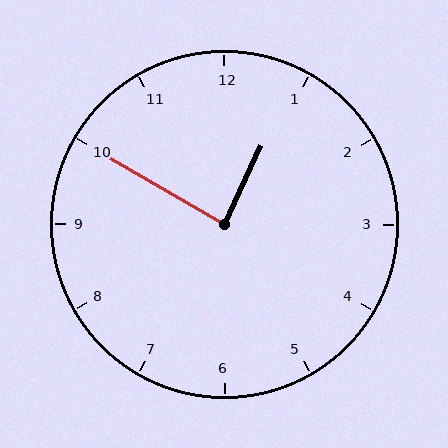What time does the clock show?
12:50.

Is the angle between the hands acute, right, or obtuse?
It is right.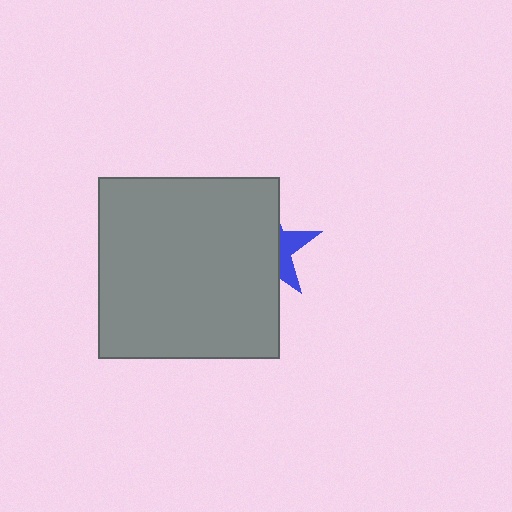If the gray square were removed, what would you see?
You would see the complete blue star.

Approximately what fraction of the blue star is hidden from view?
Roughly 69% of the blue star is hidden behind the gray square.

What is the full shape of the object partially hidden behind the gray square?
The partially hidden object is a blue star.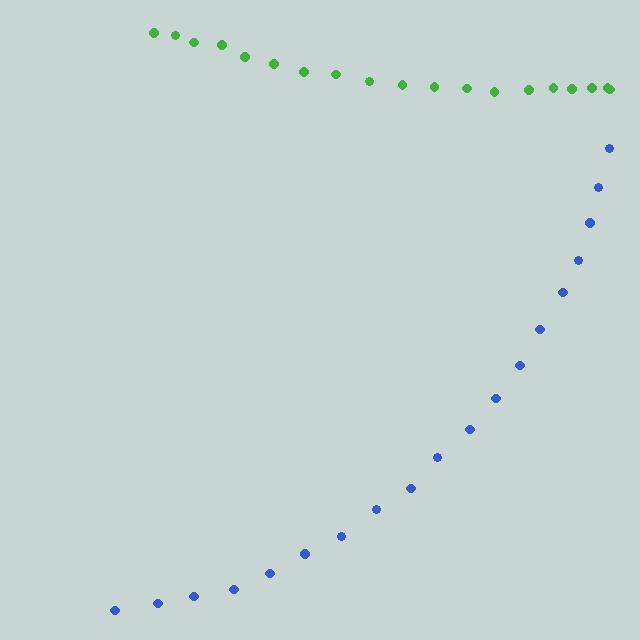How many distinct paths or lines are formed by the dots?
There are 2 distinct paths.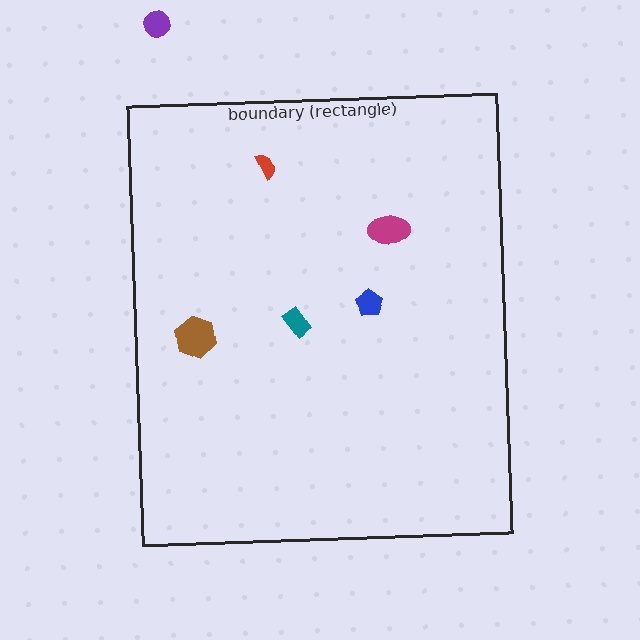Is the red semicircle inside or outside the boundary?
Inside.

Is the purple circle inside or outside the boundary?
Outside.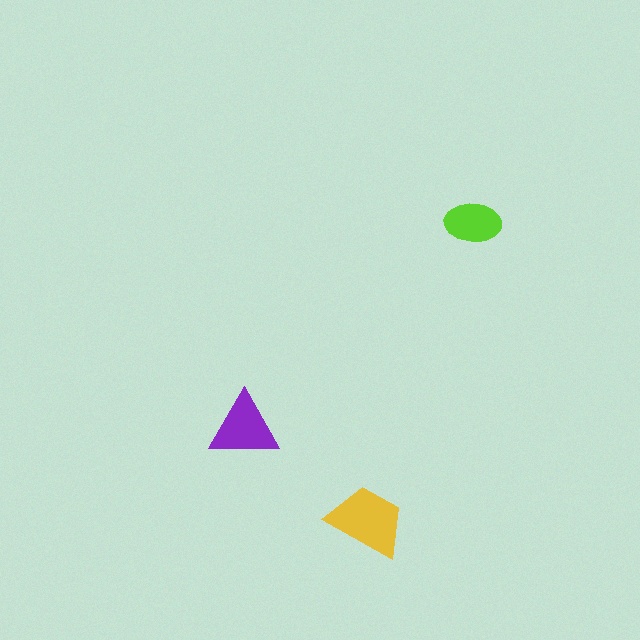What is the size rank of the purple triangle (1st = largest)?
2nd.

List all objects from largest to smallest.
The yellow trapezoid, the purple triangle, the lime ellipse.